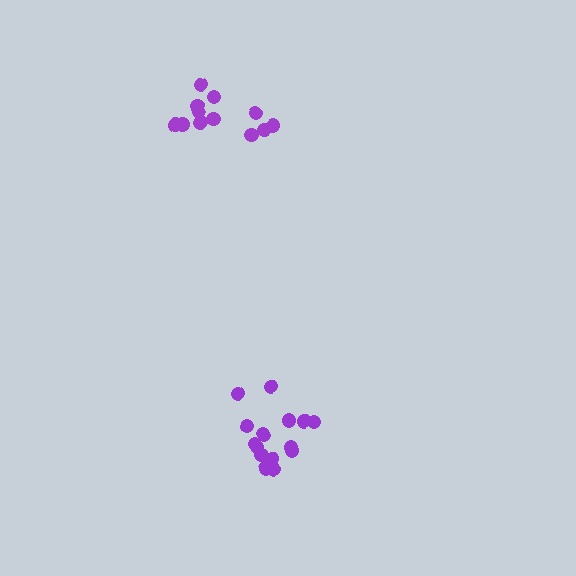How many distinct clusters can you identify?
There are 2 distinct clusters.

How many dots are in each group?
Group 1: 15 dots, Group 2: 12 dots (27 total).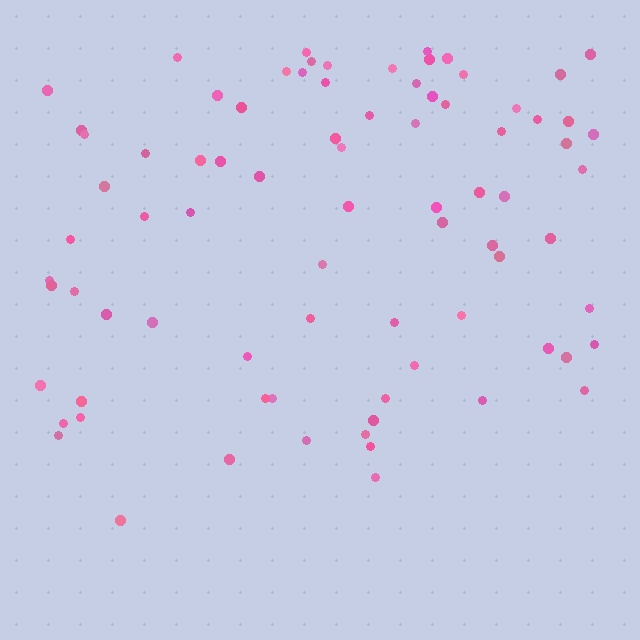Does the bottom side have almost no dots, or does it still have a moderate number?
Still a moderate number, just noticeably fewer than the top.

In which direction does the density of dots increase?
From bottom to top, with the top side densest.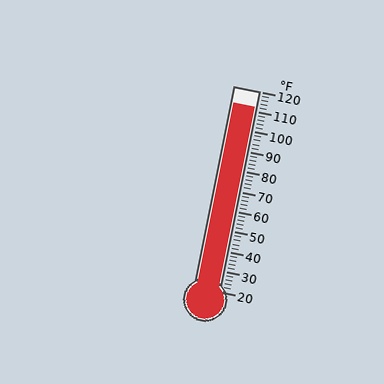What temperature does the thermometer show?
The thermometer shows approximately 112°F.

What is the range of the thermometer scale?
The thermometer scale ranges from 20°F to 120°F.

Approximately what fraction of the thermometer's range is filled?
The thermometer is filled to approximately 90% of its range.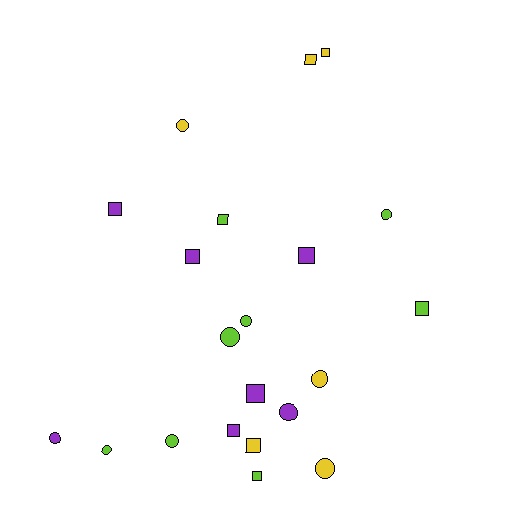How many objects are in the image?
There are 21 objects.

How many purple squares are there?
There are 5 purple squares.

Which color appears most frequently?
Lime, with 8 objects.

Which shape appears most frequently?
Square, with 11 objects.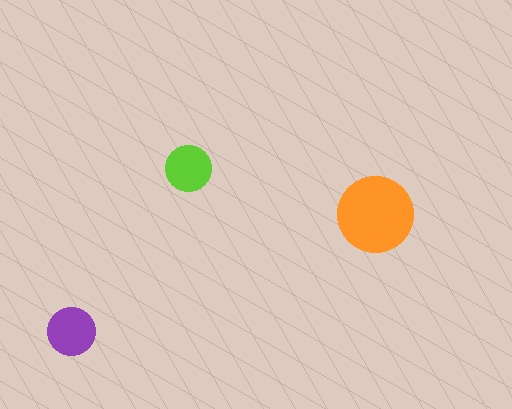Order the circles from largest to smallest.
the orange one, the purple one, the lime one.